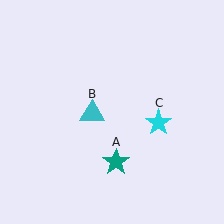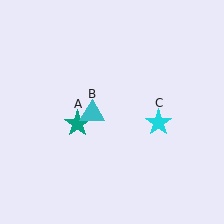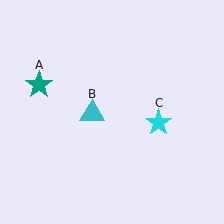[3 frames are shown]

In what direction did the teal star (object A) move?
The teal star (object A) moved up and to the left.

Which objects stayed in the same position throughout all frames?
Cyan triangle (object B) and cyan star (object C) remained stationary.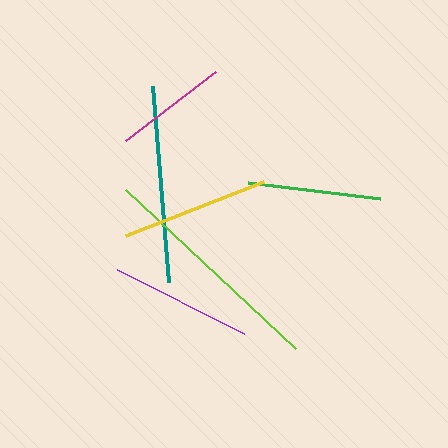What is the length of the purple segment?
The purple segment is approximately 142 pixels long.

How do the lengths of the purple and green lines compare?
The purple and green lines are approximately the same length.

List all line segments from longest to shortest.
From longest to shortest: lime, teal, yellow, purple, green, magenta.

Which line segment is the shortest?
The magenta line is the shortest at approximately 113 pixels.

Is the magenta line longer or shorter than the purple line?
The purple line is longer than the magenta line.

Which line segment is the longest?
The lime line is the longest at approximately 233 pixels.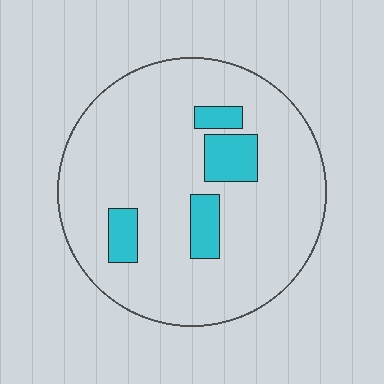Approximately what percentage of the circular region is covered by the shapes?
Approximately 15%.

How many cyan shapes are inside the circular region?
4.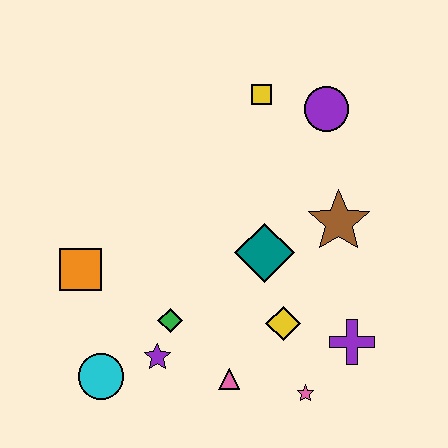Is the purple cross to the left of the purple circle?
No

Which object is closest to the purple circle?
The yellow square is closest to the purple circle.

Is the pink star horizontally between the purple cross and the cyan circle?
Yes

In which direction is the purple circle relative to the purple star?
The purple circle is above the purple star.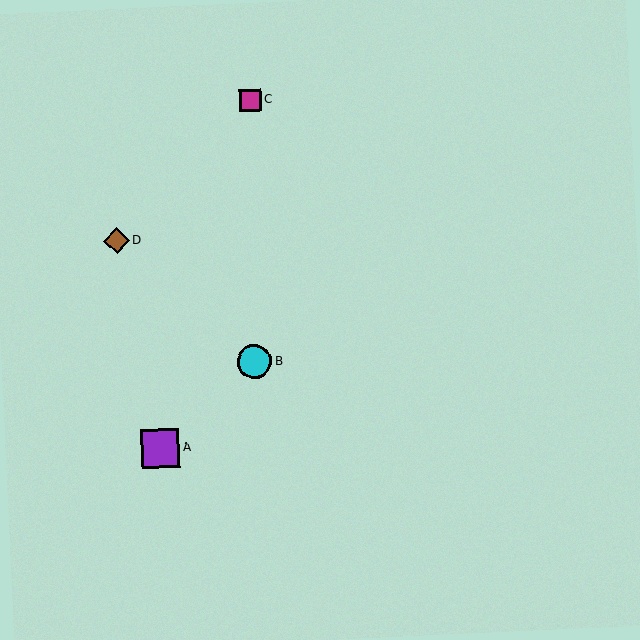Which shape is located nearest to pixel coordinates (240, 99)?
The magenta square (labeled C) at (250, 100) is nearest to that location.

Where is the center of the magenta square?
The center of the magenta square is at (250, 100).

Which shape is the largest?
The purple square (labeled A) is the largest.